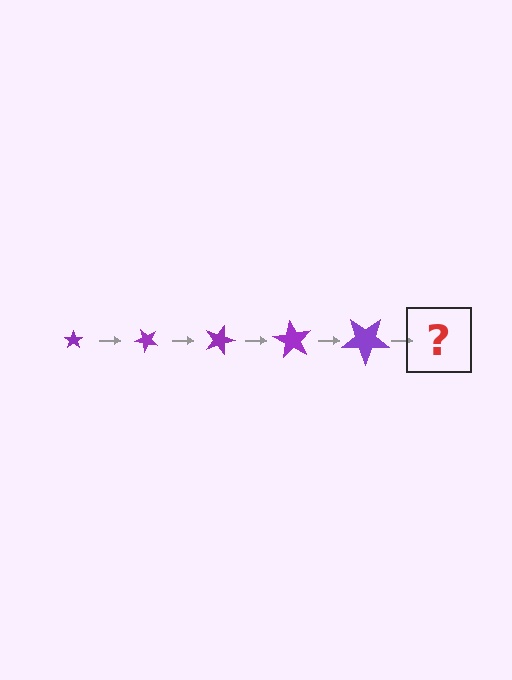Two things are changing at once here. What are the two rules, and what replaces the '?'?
The two rules are that the star grows larger each step and it rotates 45 degrees each step. The '?' should be a star, larger than the previous one and rotated 225 degrees from the start.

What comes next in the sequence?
The next element should be a star, larger than the previous one and rotated 225 degrees from the start.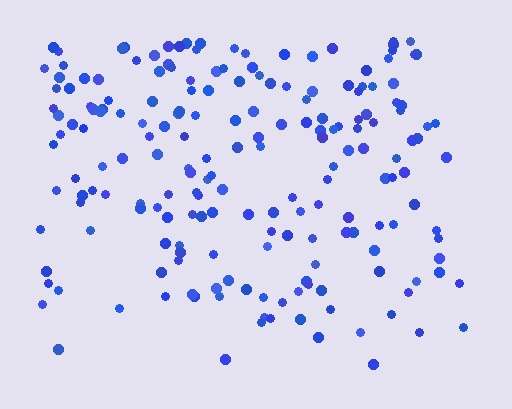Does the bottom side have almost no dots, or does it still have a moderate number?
Still a moderate number, just noticeably fewer than the top.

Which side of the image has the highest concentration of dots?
The top.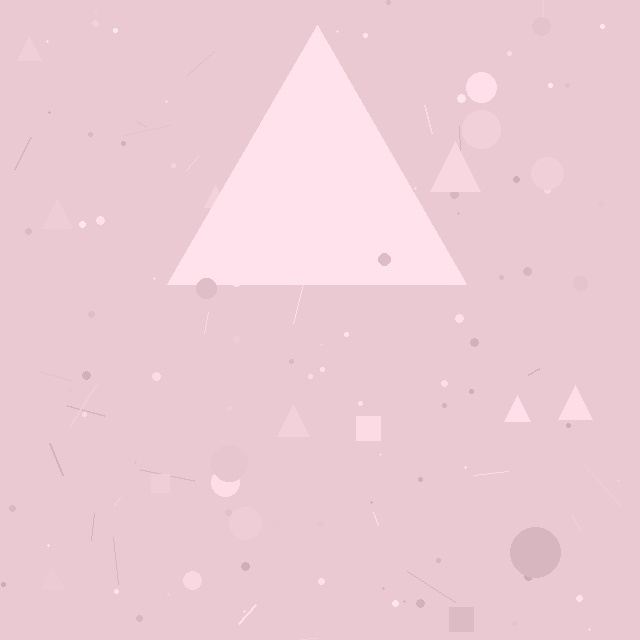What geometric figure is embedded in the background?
A triangle is embedded in the background.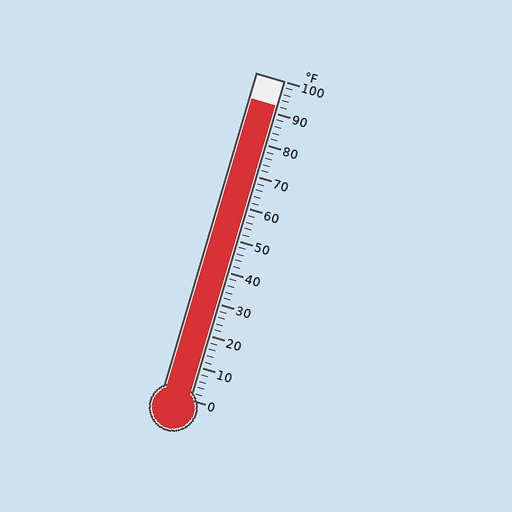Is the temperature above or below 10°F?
The temperature is above 10°F.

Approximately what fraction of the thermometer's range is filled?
The thermometer is filled to approximately 90% of its range.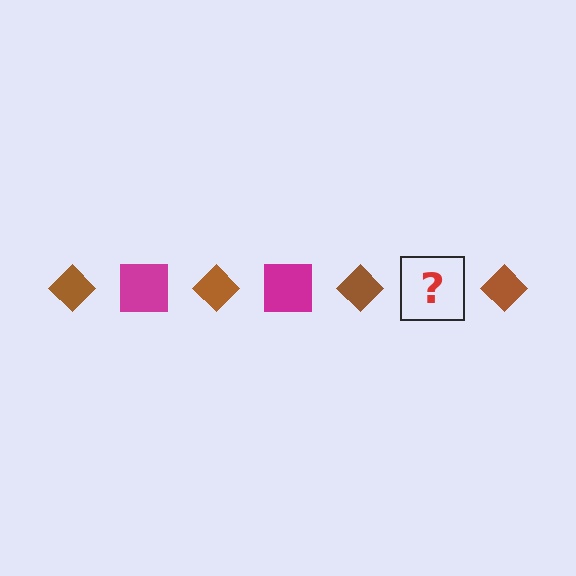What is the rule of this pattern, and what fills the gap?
The rule is that the pattern alternates between brown diamond and magenta square. The gap should be filled with a magenta square.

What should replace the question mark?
The question mark should be replaced with a magenta square.